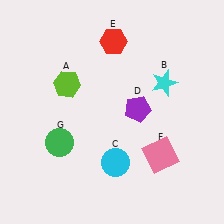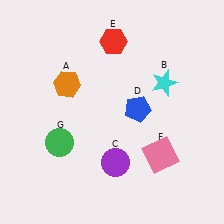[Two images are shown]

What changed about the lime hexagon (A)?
In Image 1, A is lime. In Image 2, it changed to orange.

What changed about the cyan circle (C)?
In Image 1, C is cyan. In Image 2, it changed to purple.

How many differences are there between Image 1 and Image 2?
There are 3 differences between the two images.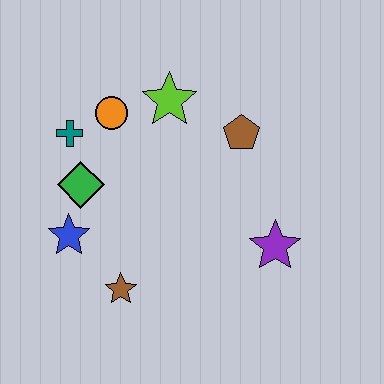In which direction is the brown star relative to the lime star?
The brown star is below the lime star.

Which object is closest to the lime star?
The orange circle is closest to the lime star.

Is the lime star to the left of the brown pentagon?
Yes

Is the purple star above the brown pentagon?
No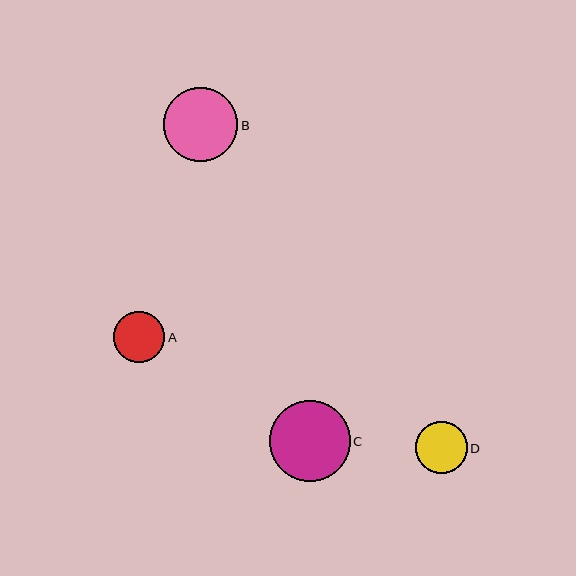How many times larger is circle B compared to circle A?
Circle B is approximately 1.4 times the size of circle A.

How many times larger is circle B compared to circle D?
Circle B is approximately 1.4 times the size of circle D.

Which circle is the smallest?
Circle A is the smallest with a size of approximately 52 pixels.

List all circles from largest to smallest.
From largest to smallest: C, B, D, A.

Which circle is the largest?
Circle C is the largest with a size of approximately 80 pixels.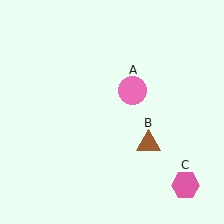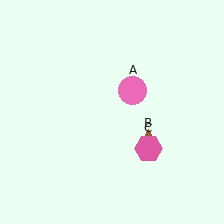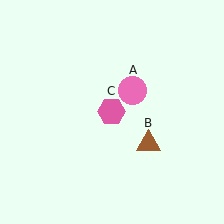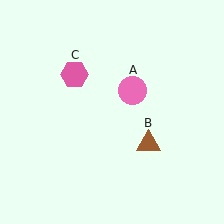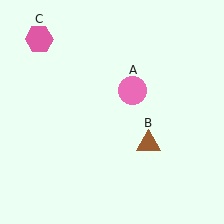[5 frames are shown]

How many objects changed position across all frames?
1 object changed position: pink hexagon (object C).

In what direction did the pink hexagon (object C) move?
The pink hexagon (object C) moved up and to the left.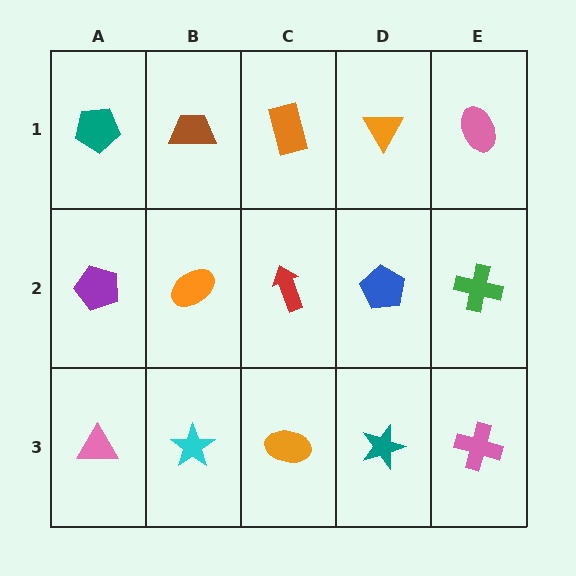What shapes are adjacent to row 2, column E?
A pink ellipse (row 1, column E), a pink cross (row 3, column E), a blue pentagon (row 2, column D).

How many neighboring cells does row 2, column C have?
4.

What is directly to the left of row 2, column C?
An orange ellipse.